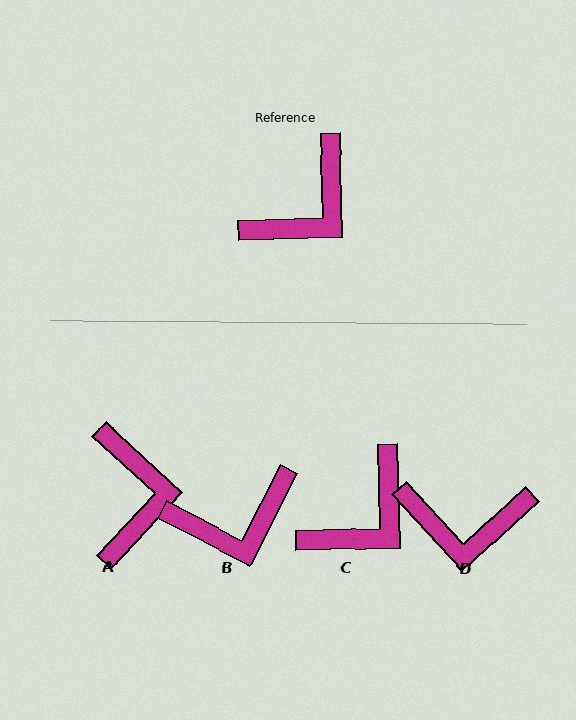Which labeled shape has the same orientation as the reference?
C.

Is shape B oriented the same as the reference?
No, it is off by about 29 degrees.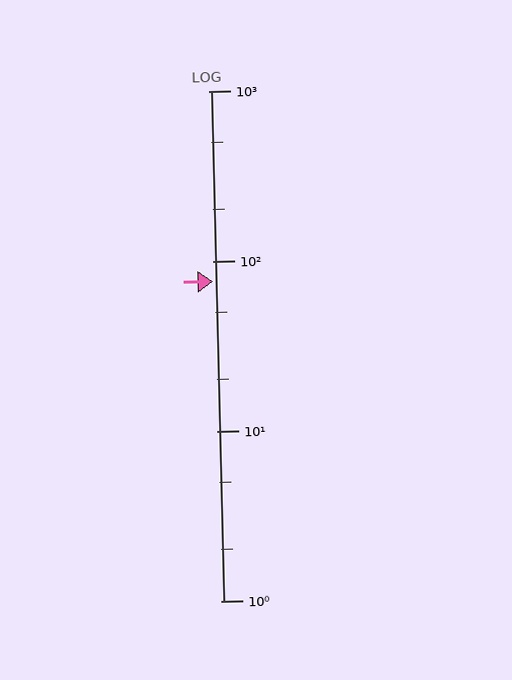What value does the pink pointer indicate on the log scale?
The pointer indicates approximately 76.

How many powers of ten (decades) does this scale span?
The scale spans 3 decades, from 1 to 1000.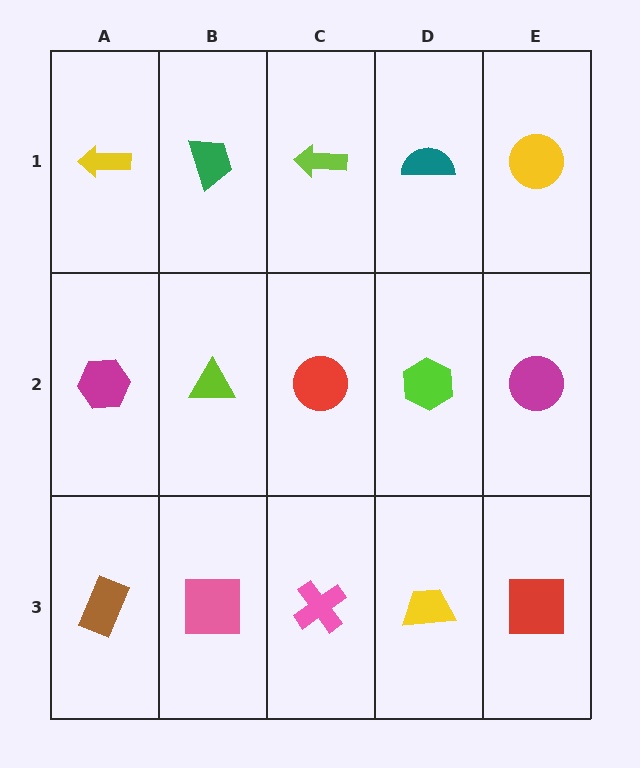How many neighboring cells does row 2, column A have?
3.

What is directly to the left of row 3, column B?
A brown rectangle.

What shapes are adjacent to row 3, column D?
A lime hexagon (row 2, column D), a pink cross (row 3, column C), a red square (row 3, column E).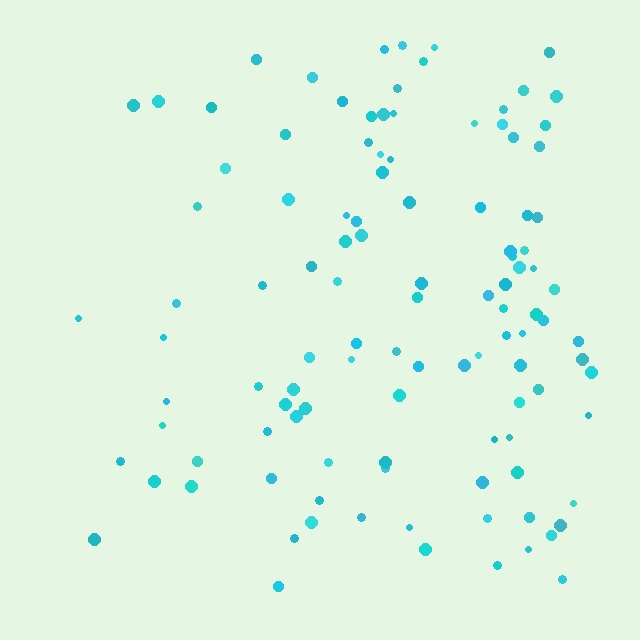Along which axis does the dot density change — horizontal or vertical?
Horizontal.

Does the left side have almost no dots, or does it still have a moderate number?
Still a moderate number, just noticeably fewer than the right.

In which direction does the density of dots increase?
From left to right, with the right side densest.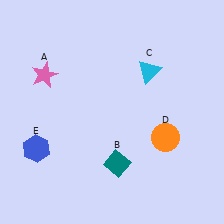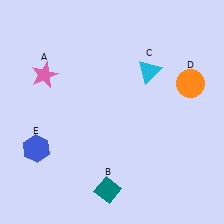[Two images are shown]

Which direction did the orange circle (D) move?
The orange circle (D) moved up.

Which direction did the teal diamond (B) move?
The teal diamond (B) moved down.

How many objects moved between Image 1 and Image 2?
2 objects moved between the two images.